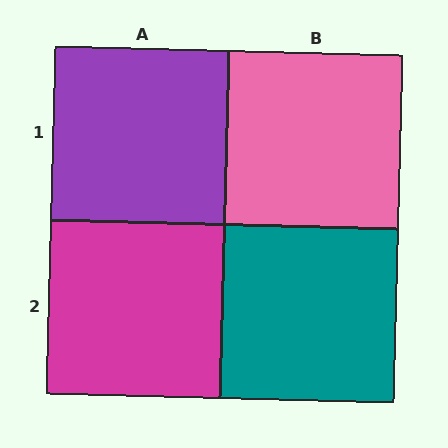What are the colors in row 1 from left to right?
Purple, pink.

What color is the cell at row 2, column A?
Magenta.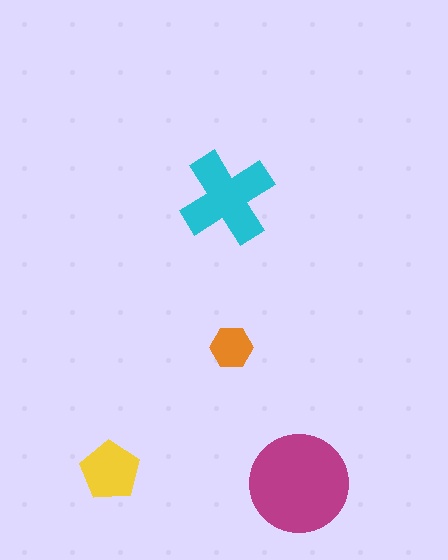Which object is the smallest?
The orange hexagon.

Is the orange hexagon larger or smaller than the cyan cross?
Smaller.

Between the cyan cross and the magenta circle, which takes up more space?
The magenta circle.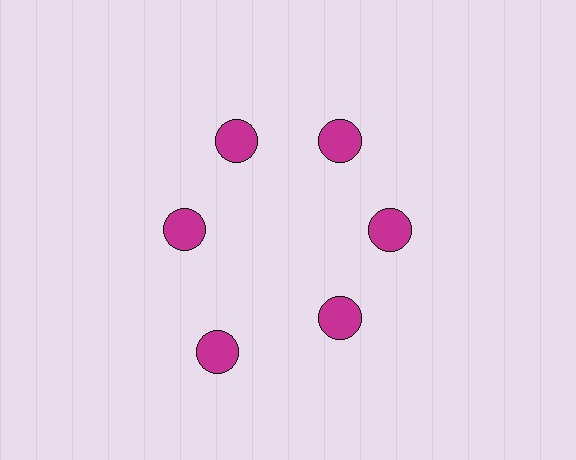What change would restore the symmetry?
The symmetry would be restored by moving it inward, back onto the ring so that all 6 circles sit at equal angles and equal distance from the center.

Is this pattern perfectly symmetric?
No. The 6 magenta circles are arranged in a ring, but one element near the 7 o'clock position is pushed outward from the center, breaking the 6-fold rotational symmetry.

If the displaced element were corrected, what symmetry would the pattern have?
It would have 6-fold rotational symmetry — the pattern would map onto itself every 60 degrees.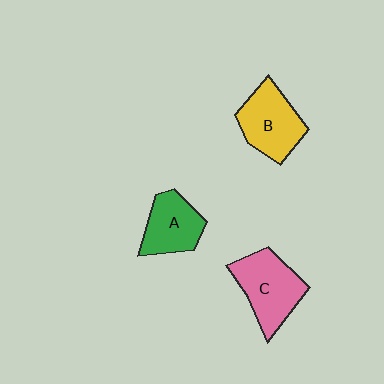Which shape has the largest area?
Shape C (pink).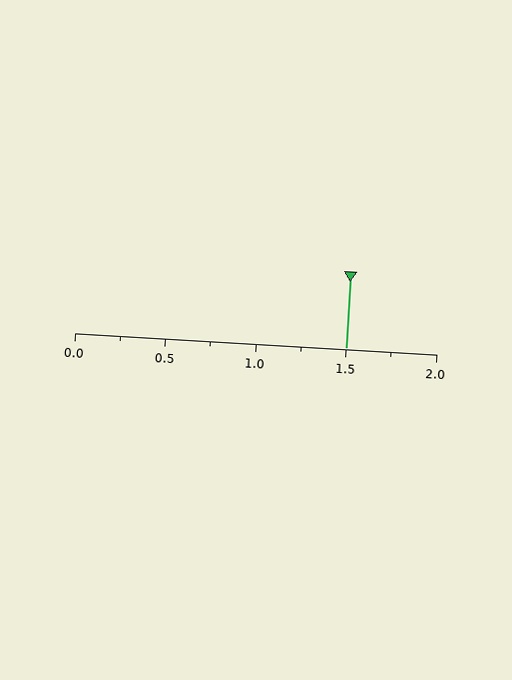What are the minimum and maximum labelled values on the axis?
The axis runs from 0.0 to 2.0.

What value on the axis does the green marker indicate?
The marker indicates approximately 1.5.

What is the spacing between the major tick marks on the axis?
The major ticks are spaced 0.5 apart.